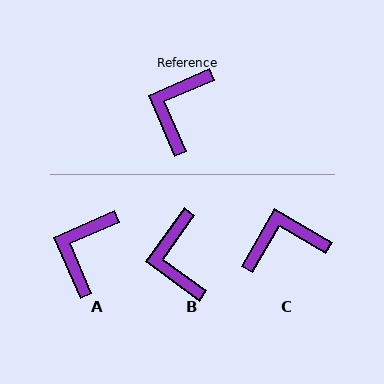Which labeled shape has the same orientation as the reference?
A.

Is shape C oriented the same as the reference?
No, it is off by about 54 degrees.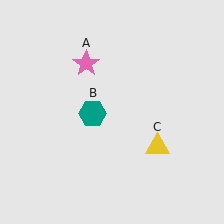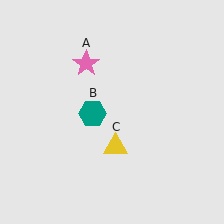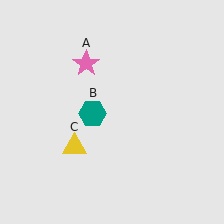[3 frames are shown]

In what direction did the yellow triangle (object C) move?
The yellow triangle (object C) moved left.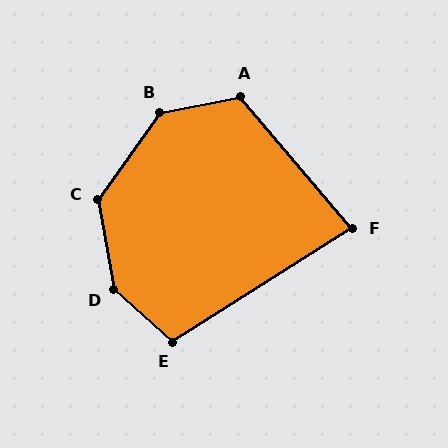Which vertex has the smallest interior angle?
F, at approximately 82 degrees.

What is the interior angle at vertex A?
Approximately 119 degrees (obtuse).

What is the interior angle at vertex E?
Approximately 106 degrees (obtuse).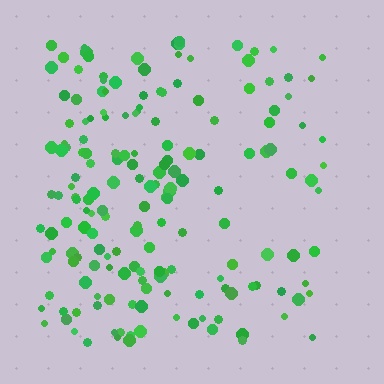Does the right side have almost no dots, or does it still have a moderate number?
Still a moderate number, just noticeably fewer than the left.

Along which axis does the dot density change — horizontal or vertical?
Horizontal.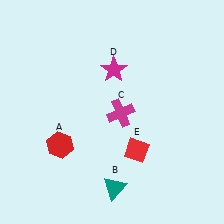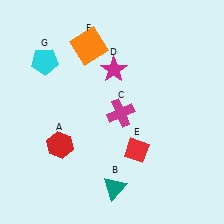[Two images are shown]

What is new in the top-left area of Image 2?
An orange square (F) was added in the top-left area of Image 2.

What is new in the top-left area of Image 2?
A cyan pentagon (G) was added in the top-left area of Image 2.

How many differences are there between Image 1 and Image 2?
There are 2 differences between the two images.